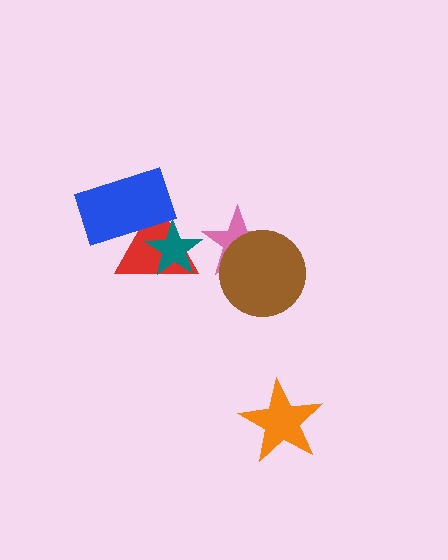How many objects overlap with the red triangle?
2 objects overlap with the red triangle.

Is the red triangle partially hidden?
Yes, it is partially covered by another shape.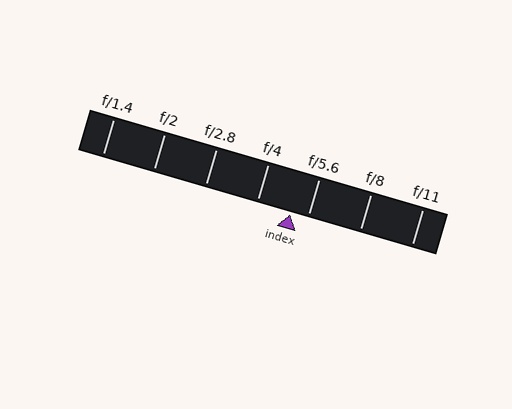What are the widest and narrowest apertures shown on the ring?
The widest aperture shown is f/1.4 and the narrowest is f/11.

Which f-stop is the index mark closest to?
The index mark is closest to f/5.6.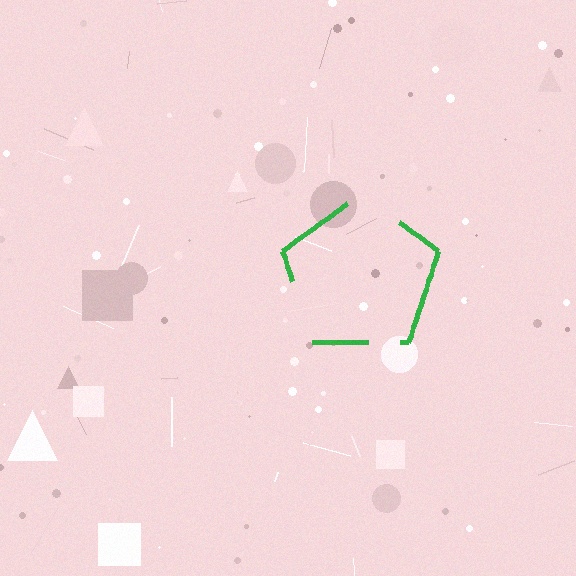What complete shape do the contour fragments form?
The contour fragments form a pentagon.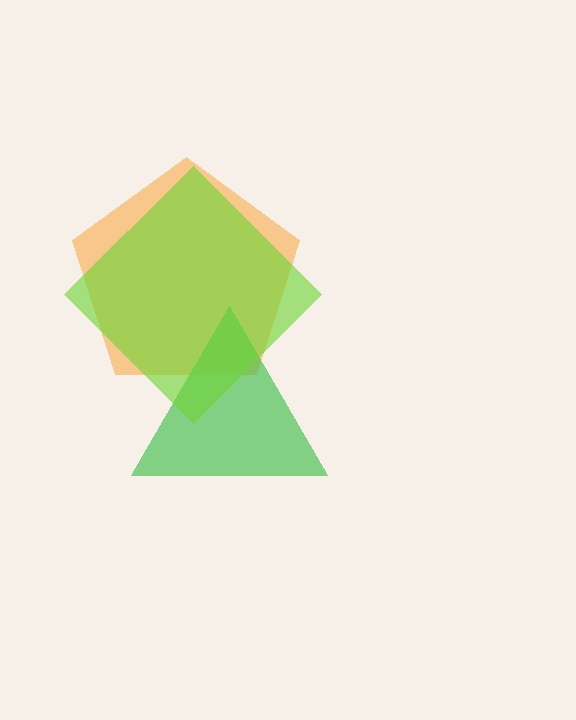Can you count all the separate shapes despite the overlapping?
Yes, there are 3 separate shapes.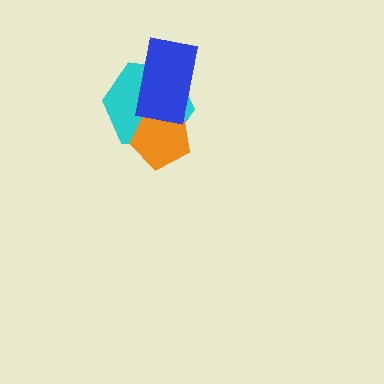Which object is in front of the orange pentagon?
The blue rectangle is in front of the orange pentagon.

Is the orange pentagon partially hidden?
Yes, it is partially covered by another shape.